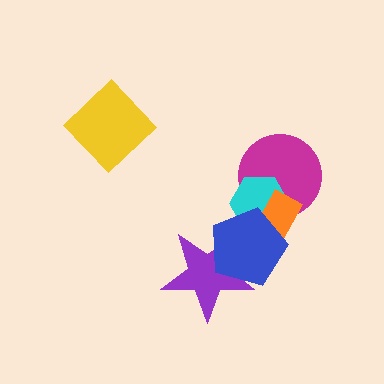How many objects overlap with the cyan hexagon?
3 objects overlap with the cyan hexagon.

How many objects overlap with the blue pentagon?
3 objects overlap with the blue pentagon.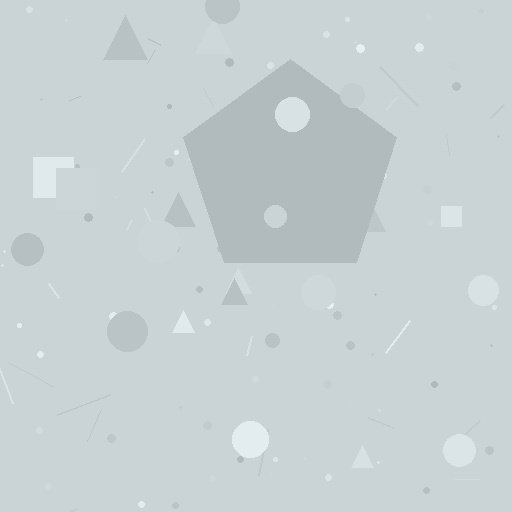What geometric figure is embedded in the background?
A pentagon is embedded in the background.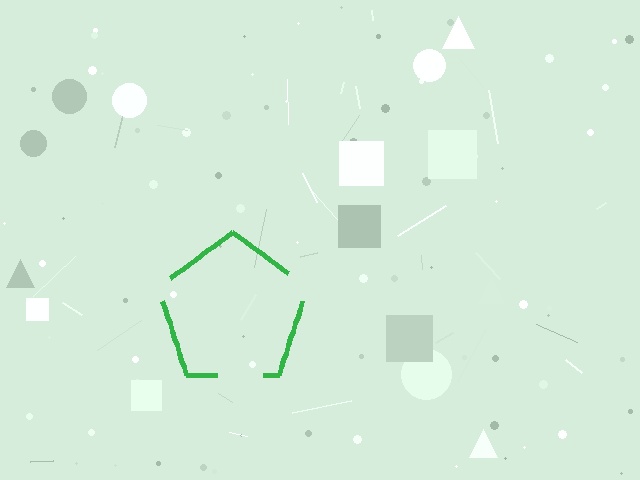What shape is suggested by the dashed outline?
The dashed outline suggests a pentagon.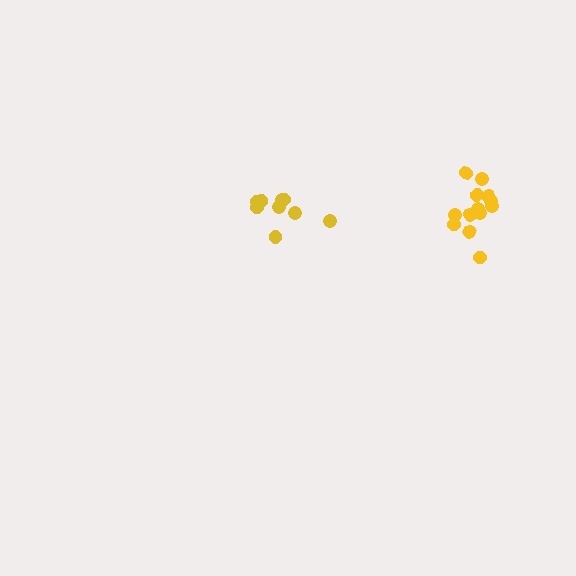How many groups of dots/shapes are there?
There are 2 groups.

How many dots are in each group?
Group 1: 9 dots, Group 2: 13 dots (22 total).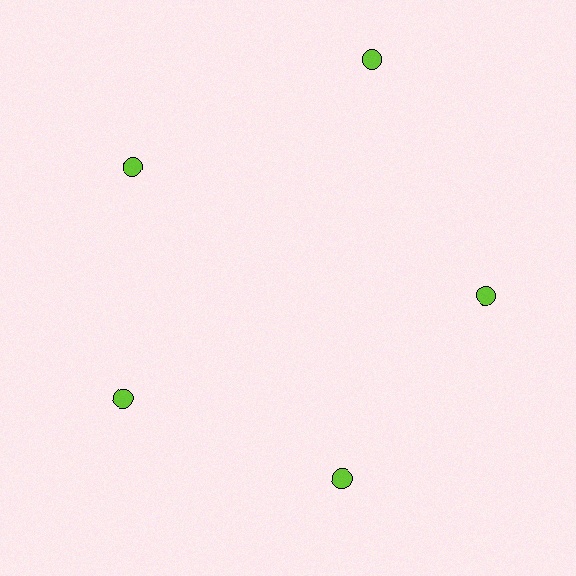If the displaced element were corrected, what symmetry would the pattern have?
It would have 5-fold rotational symmetry — the pattern would map onto itself every 72 degrees.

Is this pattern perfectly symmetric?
No. The 5 lime circles are arranged in a ring, but one element near the 1 o'clock position is pushed outward from the center, breaking the 5-fold rotational symmetry.